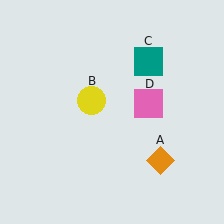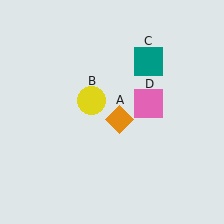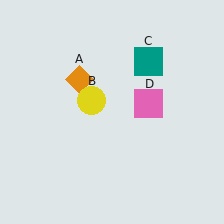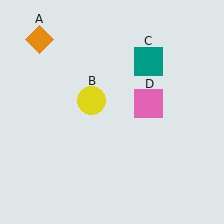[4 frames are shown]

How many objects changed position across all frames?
1 object changed position: orange diamond (object A).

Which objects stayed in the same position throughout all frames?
Yellow circle (object B) and teal square (object C) and pink square (object D) remained stationary.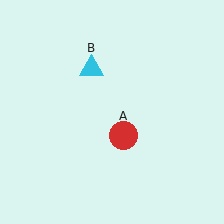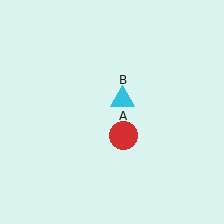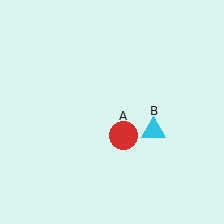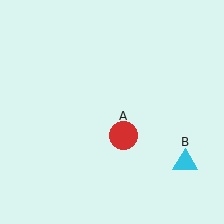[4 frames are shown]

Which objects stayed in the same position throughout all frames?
Red circle (object A) remained stationary.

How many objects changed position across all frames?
1 object changed position: cyan triangle (object B).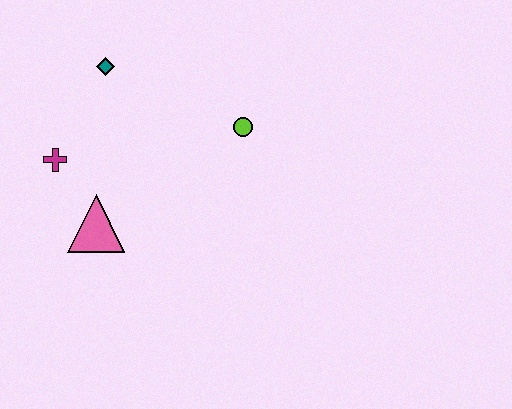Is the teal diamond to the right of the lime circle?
No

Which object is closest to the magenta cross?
The pink triangle is closest to the magenta cross.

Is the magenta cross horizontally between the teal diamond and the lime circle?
No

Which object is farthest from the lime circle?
The magenta cross is farthest from the lime circle.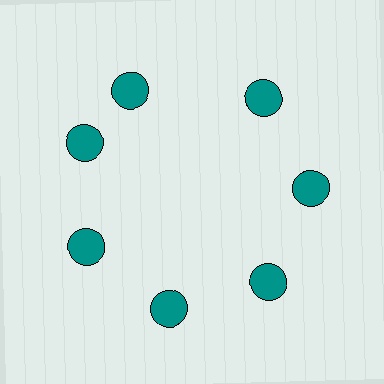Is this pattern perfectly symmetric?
No. The 7 teal circles are arranged in a ring, but one element near the 12 o'clock position is rotated out of alignment along the ring, breaking the 7-fold rotational symmetry.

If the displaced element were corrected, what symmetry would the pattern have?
It would have 7-fold rotational symmetry — the pattern would map onto itself every 51 degrees.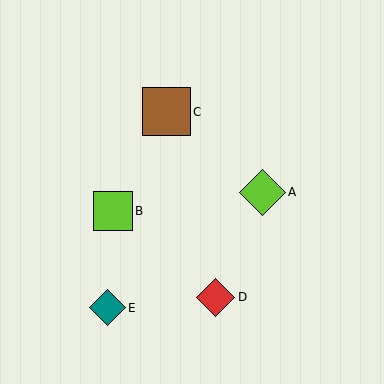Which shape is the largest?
The brown square (labeled C) is the largest.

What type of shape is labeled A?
Shape A is a lime diamond.